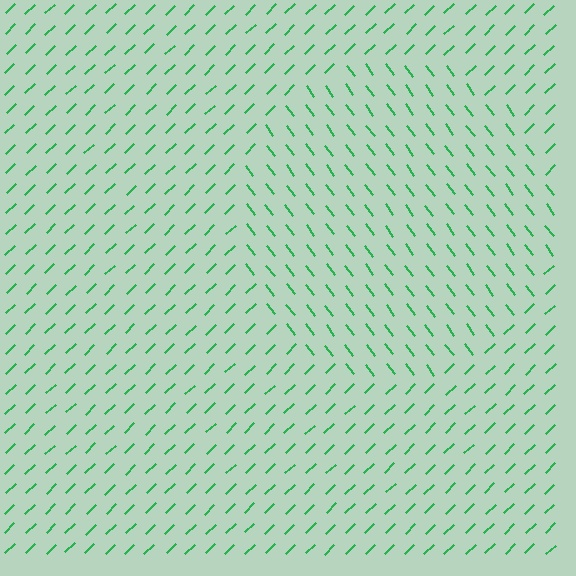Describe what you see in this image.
The image is filled with small green line segments. A circle region in the image has lines oriented differently from the surrounding lines, creating a visible texture boundary.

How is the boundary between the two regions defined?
The boundary is defined purely by a change in line orientation (approximately 83 degrees difference). All lines are the same color and thickness.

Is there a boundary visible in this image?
Yes, there is a texture boundary formed by a change in line orientation.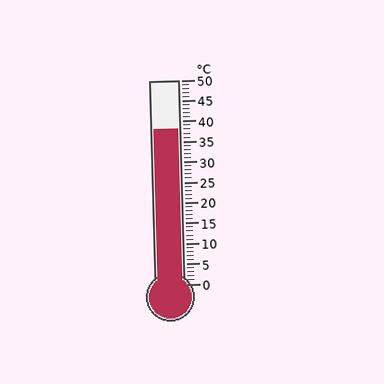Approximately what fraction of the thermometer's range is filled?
The thermometer is filled to approximately 75% of its range.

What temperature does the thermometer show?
The thermometer shows approximately 38°C.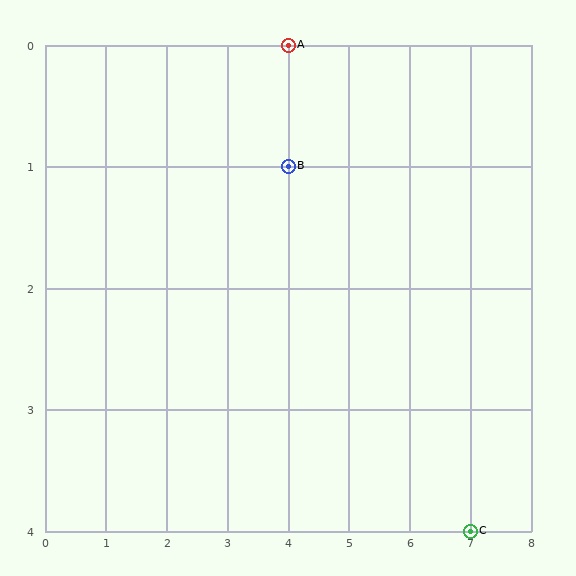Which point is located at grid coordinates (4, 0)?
Point A is at (4, 0).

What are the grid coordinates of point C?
Point C is at grid coordinates (7, 4).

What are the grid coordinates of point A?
Point A is at grid coordinates (4, 0).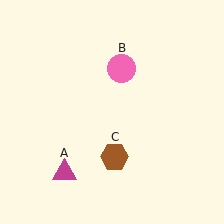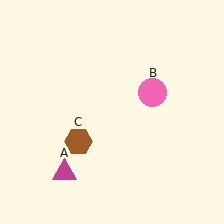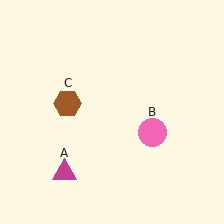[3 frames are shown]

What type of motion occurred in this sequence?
The pink circle (object B), brown hexagon (object C) rotated clockwise around the center of the scene.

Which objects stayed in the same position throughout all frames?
Magenta triangle (object A) remained stationary.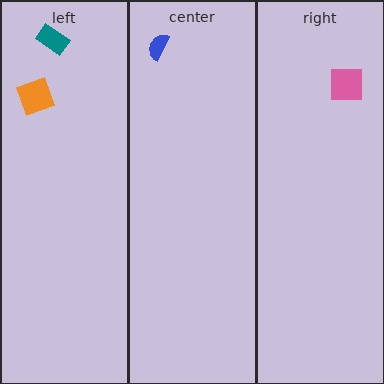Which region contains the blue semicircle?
The center region.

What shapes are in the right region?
The pink square.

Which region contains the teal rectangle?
The left region.